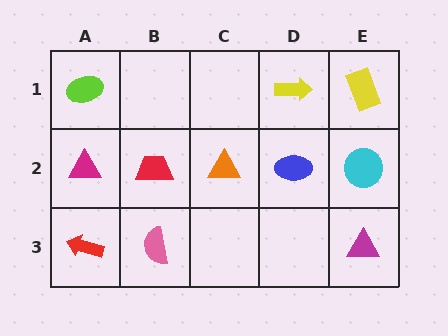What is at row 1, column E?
A yellow rectangle.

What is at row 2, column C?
An orange triangle.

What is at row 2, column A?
A magenta triangle.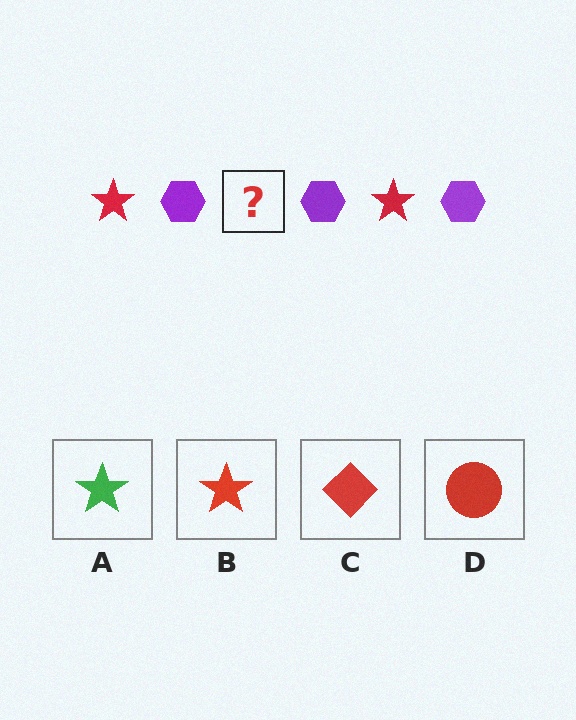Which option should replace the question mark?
Option B.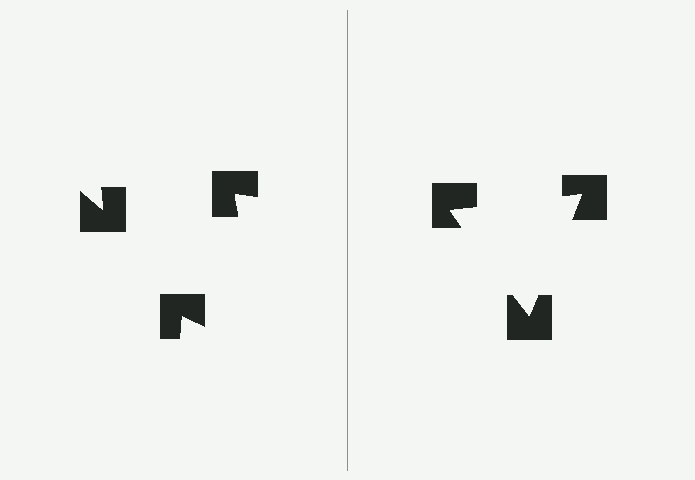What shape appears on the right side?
An illusory triangle.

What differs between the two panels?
The notched squares are positioned identically on both sides; only the wedge orientations differ. On the right they align to a triangle; on the left they are misaligned.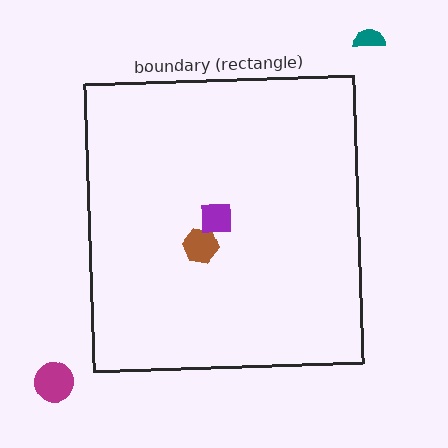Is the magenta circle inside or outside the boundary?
Outside.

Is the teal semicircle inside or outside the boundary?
Outside.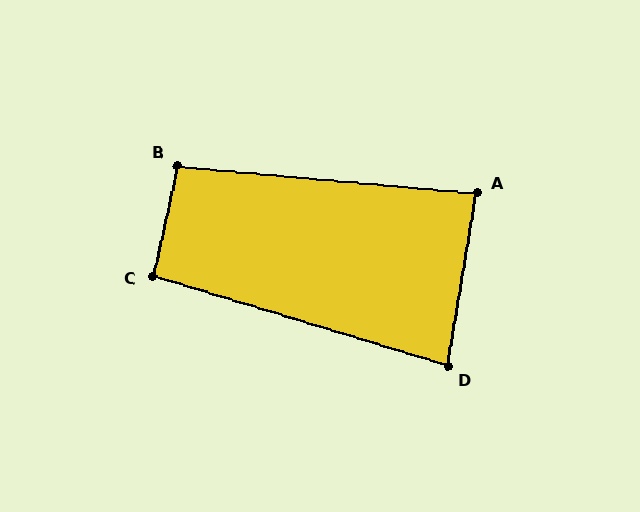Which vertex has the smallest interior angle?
D, at approximately 82 degrees.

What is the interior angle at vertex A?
Approximately 86 degrees (approximately right).